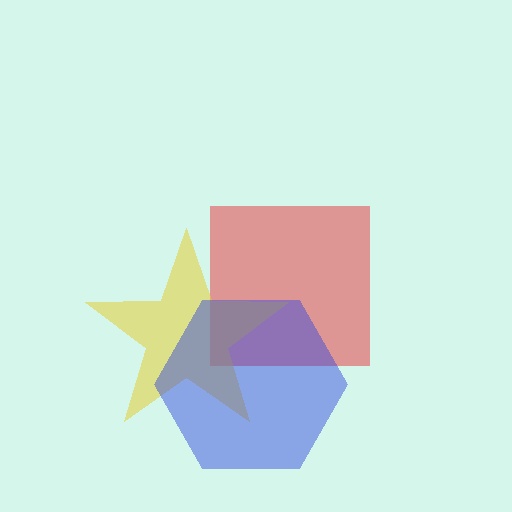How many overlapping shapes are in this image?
There are 3 overlapping shapes in the image.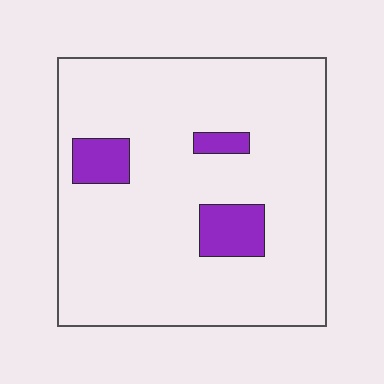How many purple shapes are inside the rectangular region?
3.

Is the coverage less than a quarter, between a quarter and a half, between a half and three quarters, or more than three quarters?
Less than a quarter.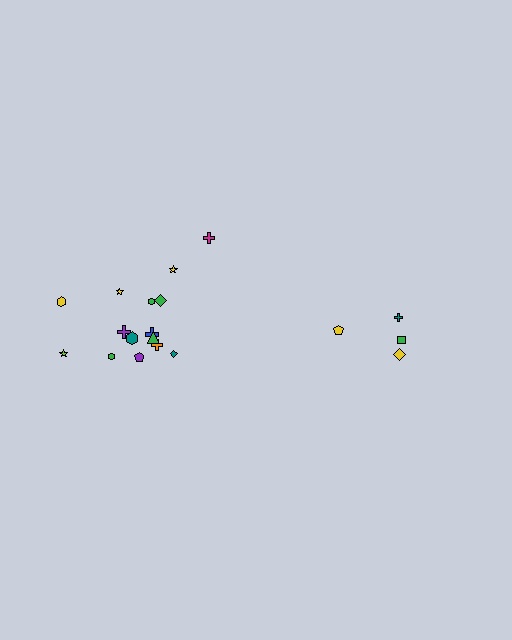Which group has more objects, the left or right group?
The left group.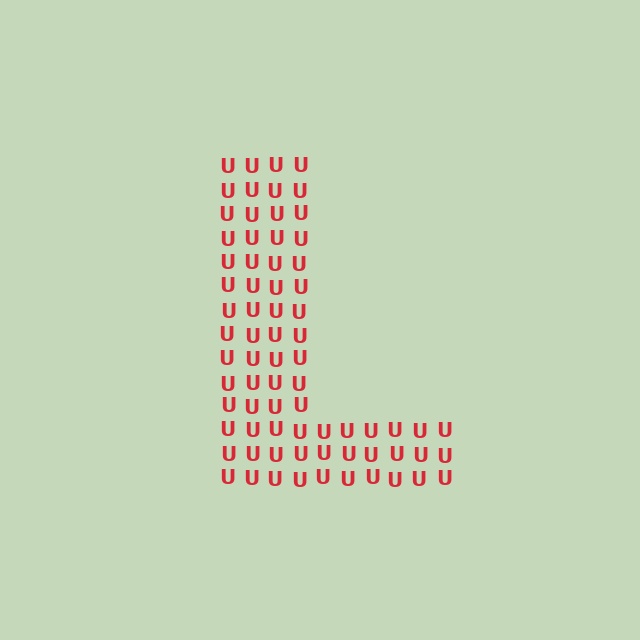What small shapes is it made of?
It is made of small letter U's.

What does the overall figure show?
The overall figure shows the letter L.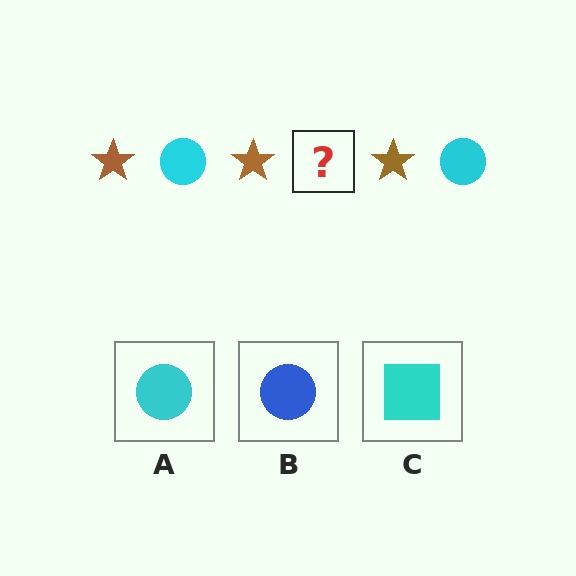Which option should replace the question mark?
Option A.